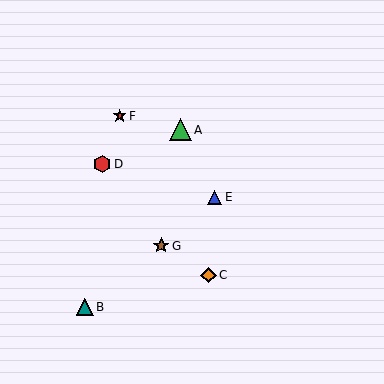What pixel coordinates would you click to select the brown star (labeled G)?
Click at (161, 246) to select the brown star G.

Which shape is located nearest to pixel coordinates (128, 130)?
The red star (labeled F) at (120, 116) is nearest to that location.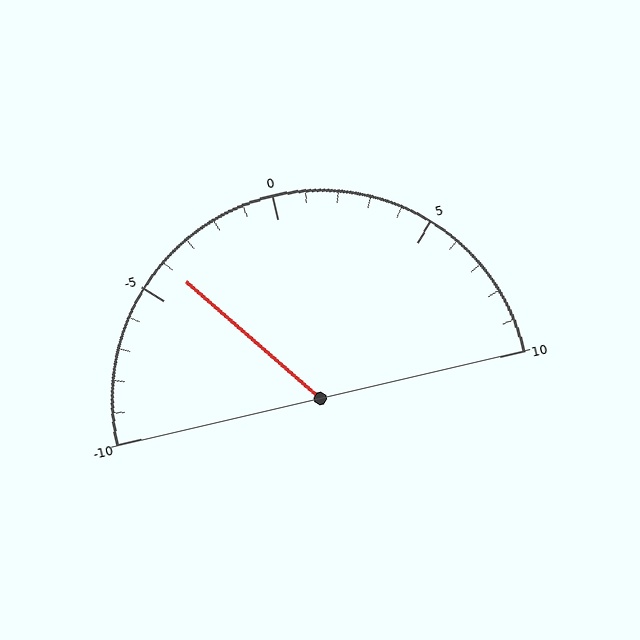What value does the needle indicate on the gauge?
The needle indicates approximately -4.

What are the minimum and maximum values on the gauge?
The gauge ranges from -10 to 10.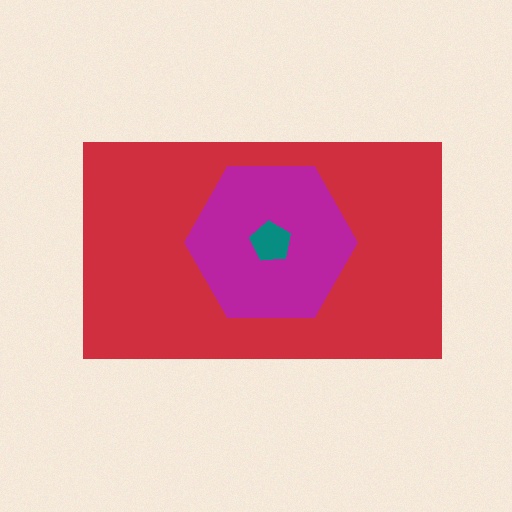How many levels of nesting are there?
3.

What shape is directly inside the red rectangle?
The magenta hexagon.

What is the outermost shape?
The red rectangle.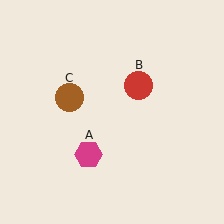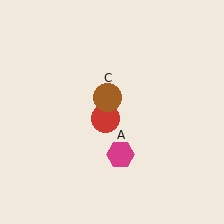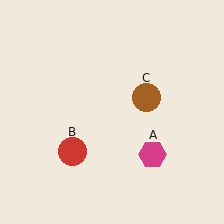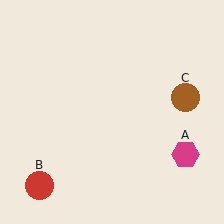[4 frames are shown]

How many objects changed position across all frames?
3 objects changed position: magenta hexagon (object A), red circle (object B), brown circle (object C).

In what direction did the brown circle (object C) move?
The brown circle (object C) moved right.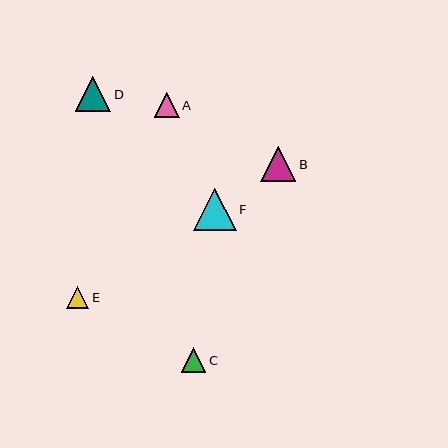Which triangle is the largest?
Triangle F is the largest with a size of approximately 43 pixels.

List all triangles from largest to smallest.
From largest to smallest: F, D, B, A, C, E.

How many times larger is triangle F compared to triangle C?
Triangle F is approximately 1.7 times the size of triangle C.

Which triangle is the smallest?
Triangle E is the smallest with a size of approximately 22 pixels.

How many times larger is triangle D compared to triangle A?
Triangle D is approximately 1.4 times the size of triangle A.